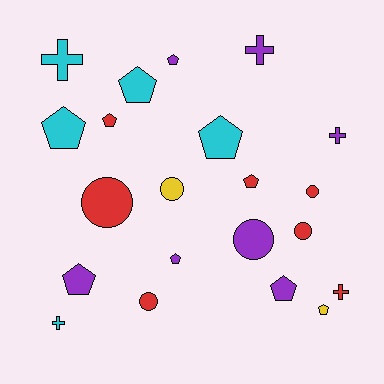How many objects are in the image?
There are 21 objects.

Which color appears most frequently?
Red, with 7 objects.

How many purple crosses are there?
There are 2 purple crosses.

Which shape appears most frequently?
Pentagon, with 10 objects.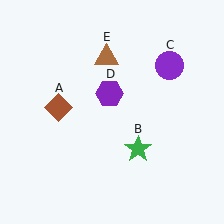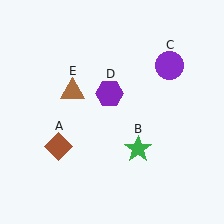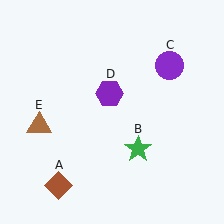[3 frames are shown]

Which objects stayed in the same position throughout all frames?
Green star (object B) and purple circle (object C) and purple hexagon (object D) remained stationary.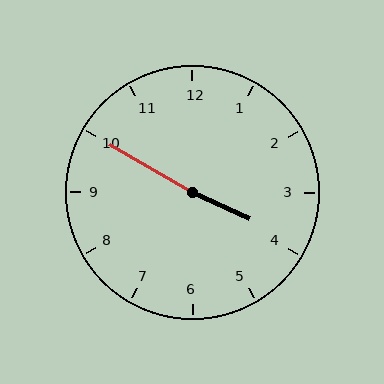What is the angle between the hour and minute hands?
Approximately 175 degrees.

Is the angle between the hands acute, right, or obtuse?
It is obtuse.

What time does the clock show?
3:50.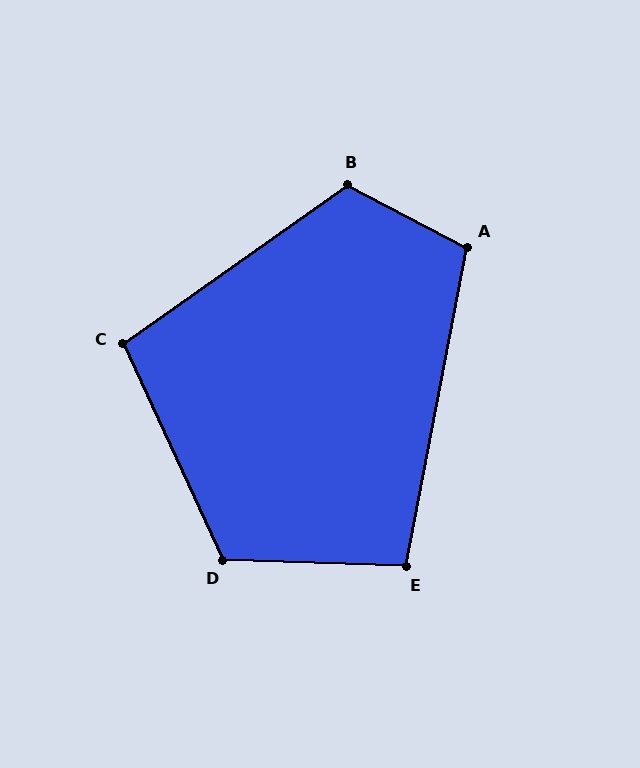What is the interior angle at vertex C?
Approximately 101 degrees (obtuse).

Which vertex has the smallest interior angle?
E, at approximately 99 degrees.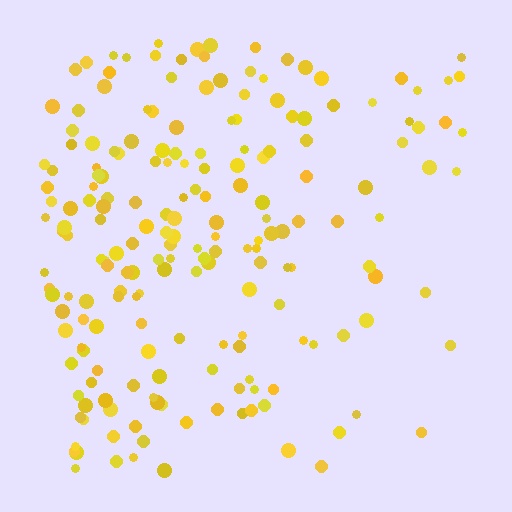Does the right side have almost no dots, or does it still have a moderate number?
Still a moderate number, just noticeably fewer than the left.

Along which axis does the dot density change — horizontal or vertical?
Horizontal.